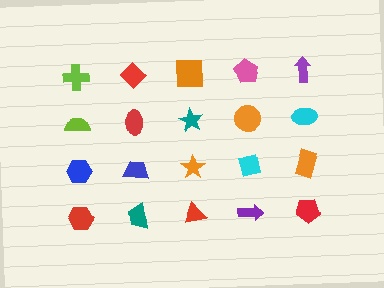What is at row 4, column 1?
A red hexagon.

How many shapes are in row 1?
5 shapes.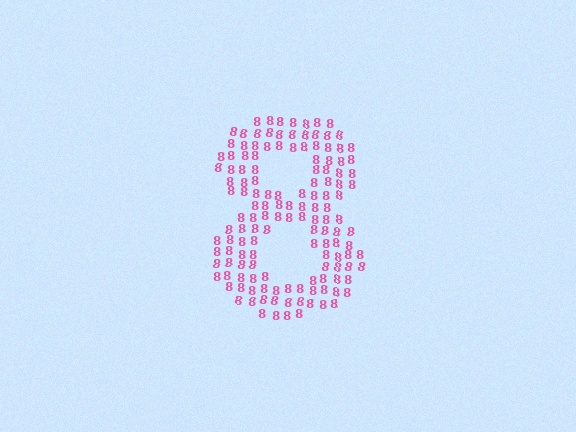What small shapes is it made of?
It is made of small digit 8's.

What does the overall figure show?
The overall figure shows the digit 8.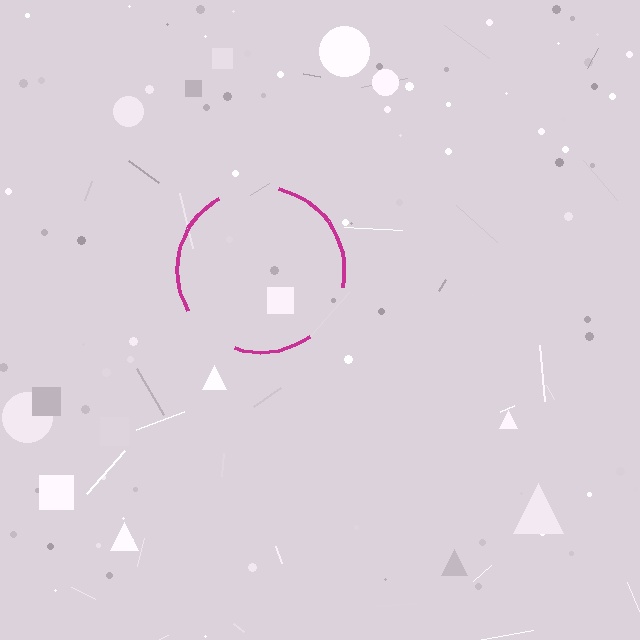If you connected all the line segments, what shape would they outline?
They would outline a circle.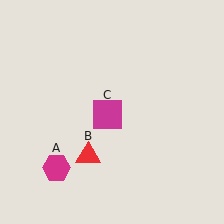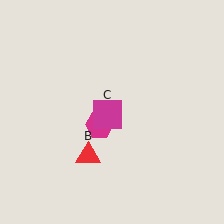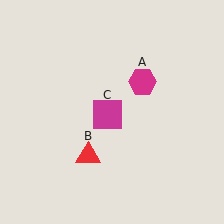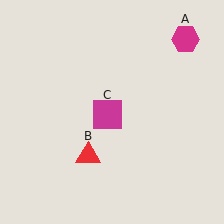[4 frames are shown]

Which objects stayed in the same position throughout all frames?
Red triangle (object B) and magenta square (object C) remained stationary.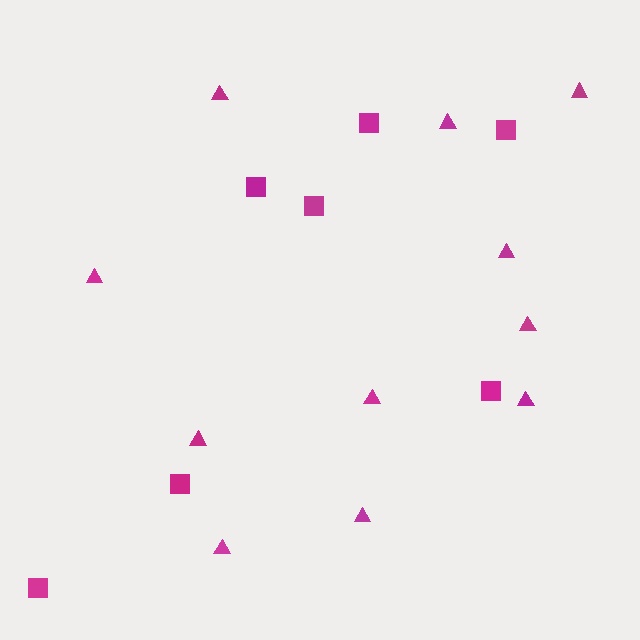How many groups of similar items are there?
There are 2 groups: one group of squares (7) and one group of triangles (11).